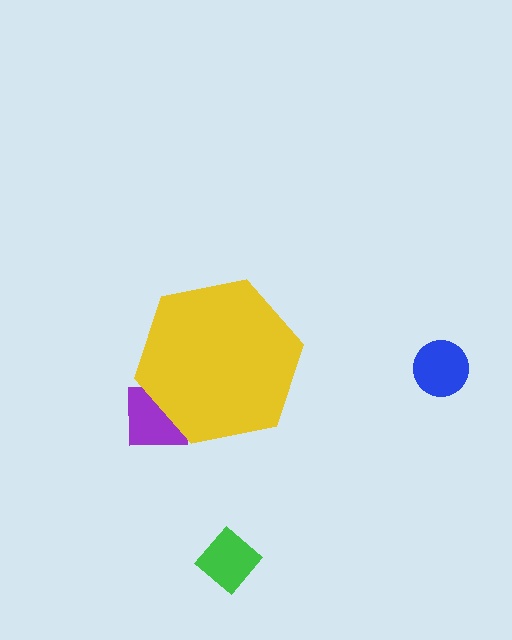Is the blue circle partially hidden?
No, the blue circle is fully visible.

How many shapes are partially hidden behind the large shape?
1 shape is partially hidden.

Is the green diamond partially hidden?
No, the green diamond is fully visible.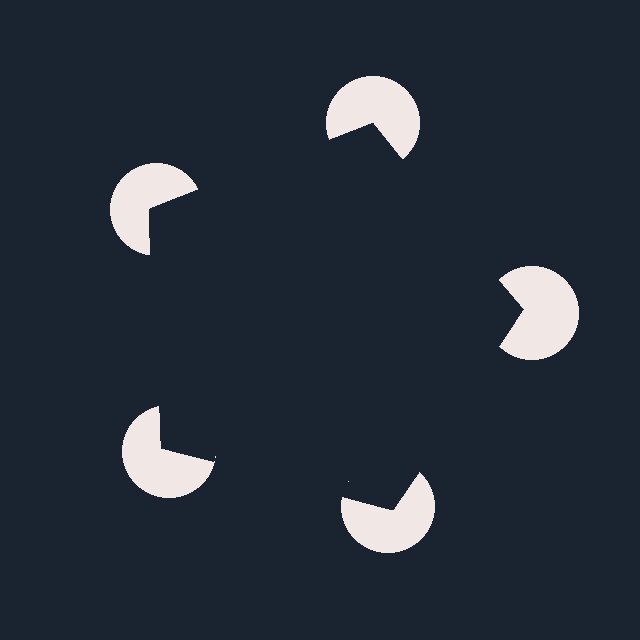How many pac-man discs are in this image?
There are 5 — one at each vertex of the illusory pentagon.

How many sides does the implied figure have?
5 sides.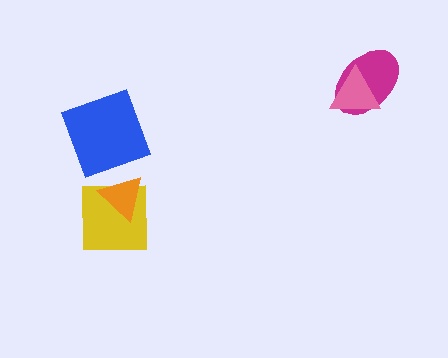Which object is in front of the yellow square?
The orange triangle is in front of the yellow square.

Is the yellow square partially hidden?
Yes, it is partially covered by another shape.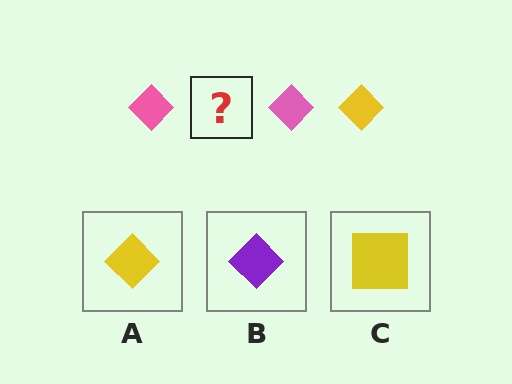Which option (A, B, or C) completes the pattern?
A.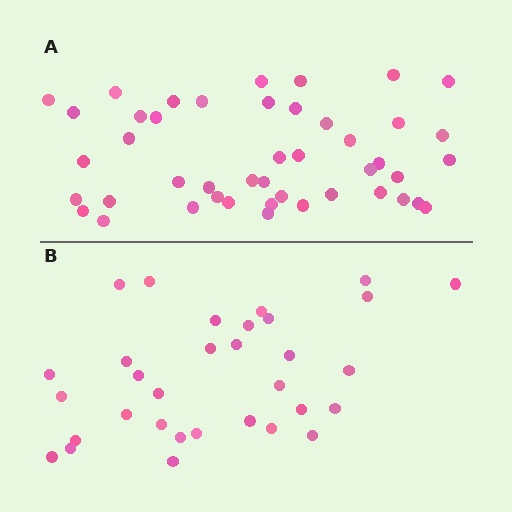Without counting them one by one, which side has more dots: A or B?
Region A (the top region) has more dots.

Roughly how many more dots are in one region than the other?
Region A has approximately 15 more dots than region B.